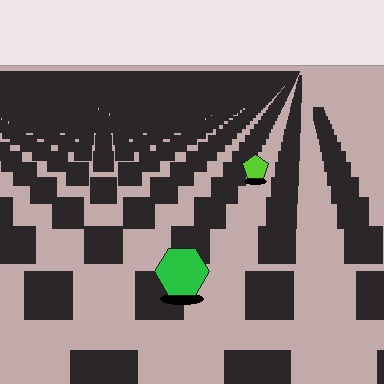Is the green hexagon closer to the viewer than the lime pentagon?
Yes. The green hexagon is closer — you can tell from the texture gradient: the ground texture is coarser near it.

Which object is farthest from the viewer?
The lime pentagon is farthest from the viewer. It appears smaller and the ground texture around it is denser.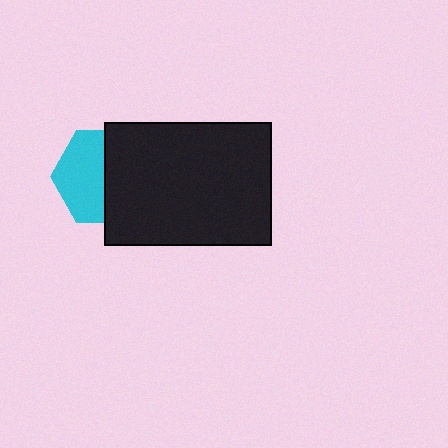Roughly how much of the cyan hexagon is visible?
About half of it is visible (roughly 50%).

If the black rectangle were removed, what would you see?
You would see the complete cyan hexagon.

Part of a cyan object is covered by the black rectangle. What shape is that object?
It is a hexagon.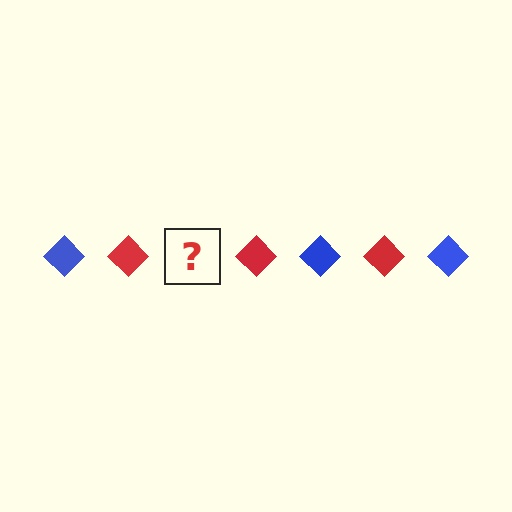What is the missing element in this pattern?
The missing element is a blue diamond.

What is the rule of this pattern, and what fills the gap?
The rule is that the pattern cycles through blue, red diamonds. The gap should be filled with a blue diamond.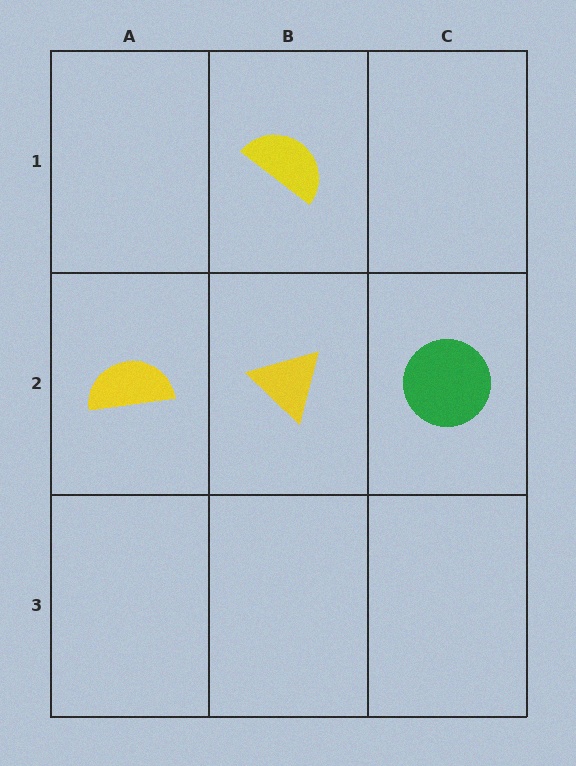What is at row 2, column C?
A green circle.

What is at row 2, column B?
A yellow triangle.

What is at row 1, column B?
A yellow semicircle.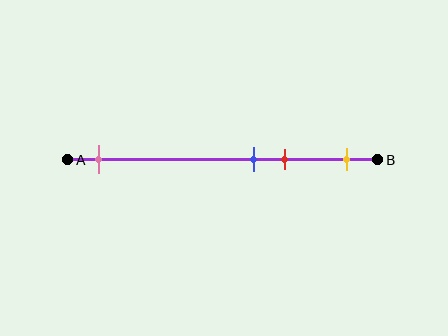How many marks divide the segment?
There are 4 marks dividing the segment.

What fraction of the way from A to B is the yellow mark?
The yellow mark is approximately 90% (0.9) of the way from A to B.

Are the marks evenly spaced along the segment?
No, the marks are not evenly spaced.